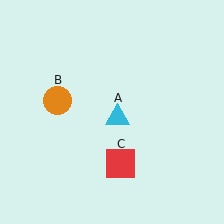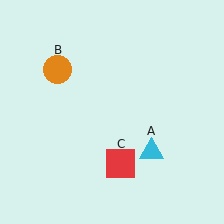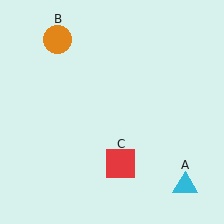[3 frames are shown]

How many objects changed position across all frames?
2 objects changed position: cyan triangle (object A), orange circle (object B).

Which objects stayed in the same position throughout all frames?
Red square (object C) remained stationary.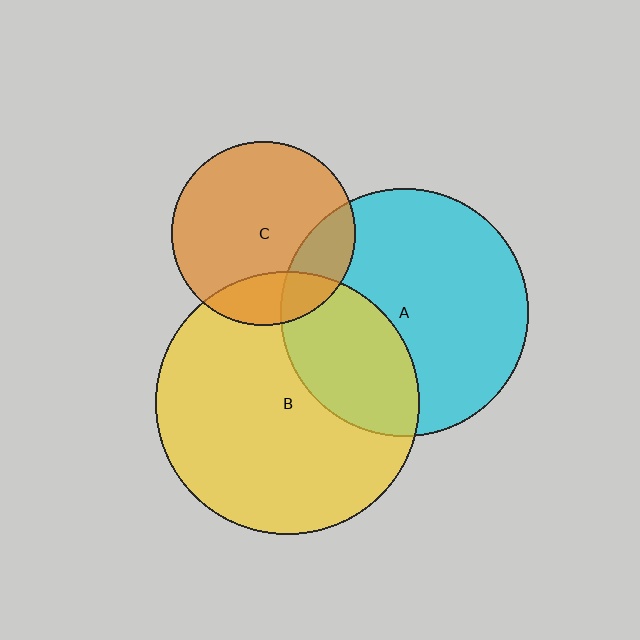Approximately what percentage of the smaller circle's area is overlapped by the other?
Approximately 20%.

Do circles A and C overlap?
Yes.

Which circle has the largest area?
Circle B (yellow).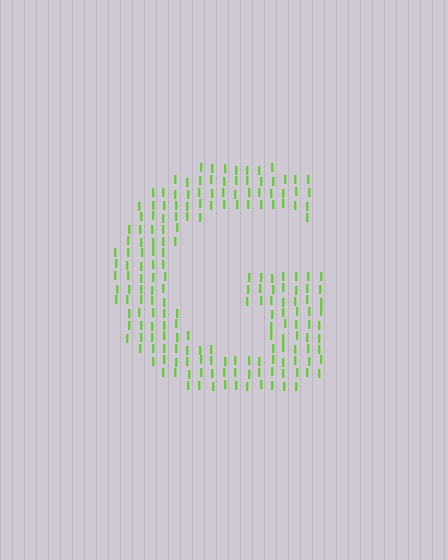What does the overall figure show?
The overall figure shows the letter G.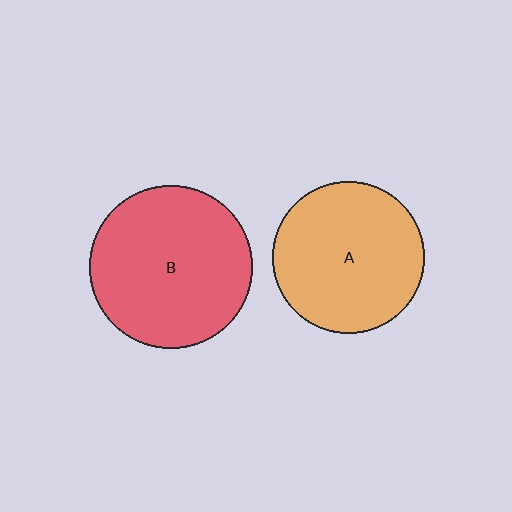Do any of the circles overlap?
No, none of the circles overlap.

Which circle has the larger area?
Circle B (red).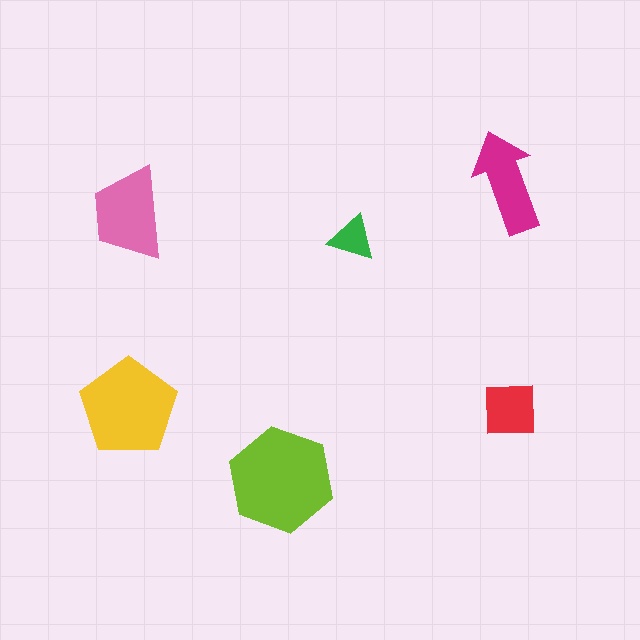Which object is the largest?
The lime hexagon.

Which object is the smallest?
The green triangle.